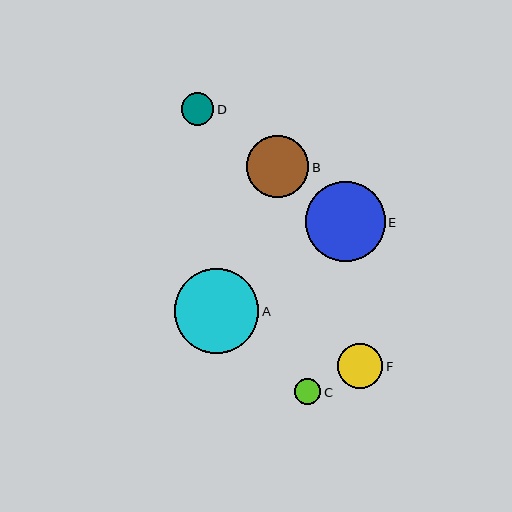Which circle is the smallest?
Circle C is the smallest with a size of approximately 26 pixels.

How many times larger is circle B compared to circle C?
Circle B is approximately 2.4 times the size of circle C.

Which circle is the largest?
Circle A is the largest with a size of approximately 84 pixels.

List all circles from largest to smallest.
From largest to smallest: A, E, B, F, D, C.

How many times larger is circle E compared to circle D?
Circle E is approximately 2.5 times the size of circle D.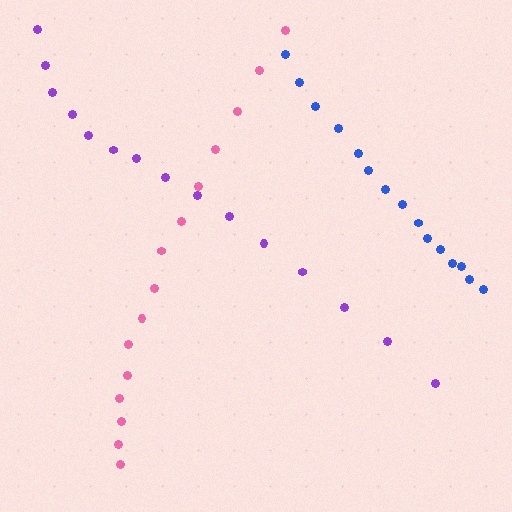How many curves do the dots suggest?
There are 3 distinct paths.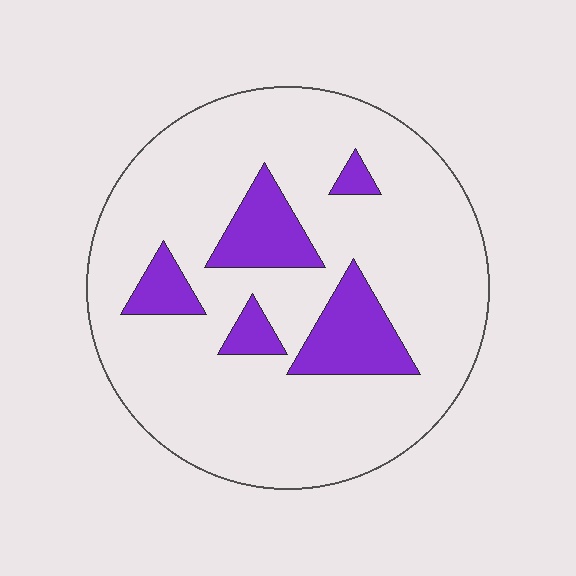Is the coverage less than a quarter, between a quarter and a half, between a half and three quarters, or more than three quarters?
Less than a quarter.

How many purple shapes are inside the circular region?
5.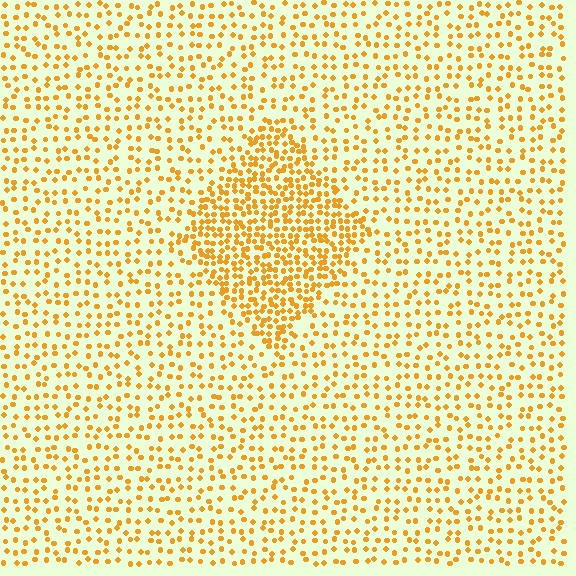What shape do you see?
I see a diamond.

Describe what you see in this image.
The image contains small orange elements arranged at two different densities. A diamond-shaped region is visible where the elements are more densely packed than the surrounding area.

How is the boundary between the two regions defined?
The boundary is defined by a change in element density (approximately 2.2x ratio). All elements are the same color, size, and shape.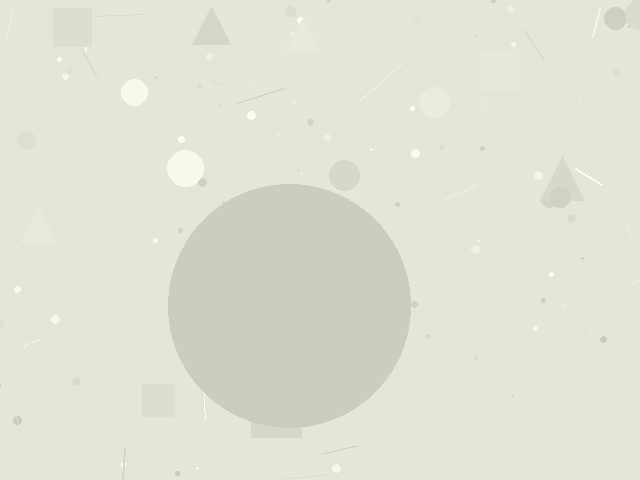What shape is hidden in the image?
A circle is hidden in the image.